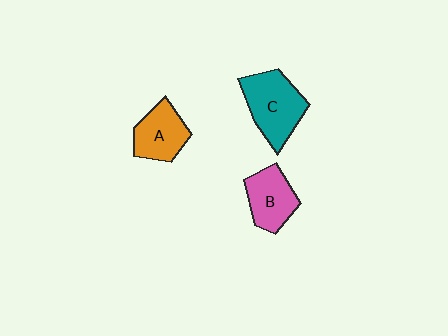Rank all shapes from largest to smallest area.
From largest to smallest: C (teal), B (pink), A (orange).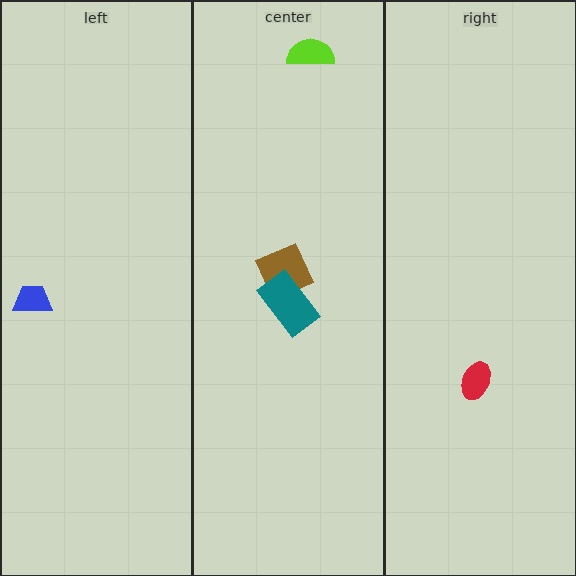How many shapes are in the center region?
3.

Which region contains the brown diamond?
The center region.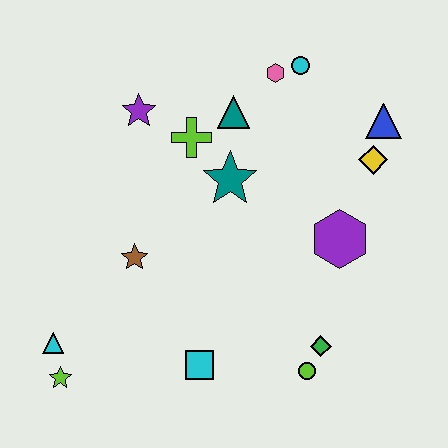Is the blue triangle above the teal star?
Yes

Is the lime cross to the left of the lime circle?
Yes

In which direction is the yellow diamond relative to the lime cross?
The yellow diamond is to the right of the lime cross.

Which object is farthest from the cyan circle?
The lime star is farthest from the cyan circle.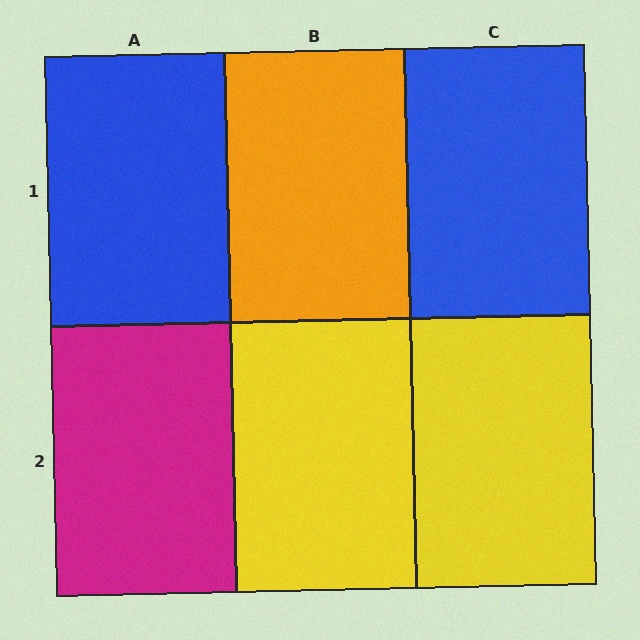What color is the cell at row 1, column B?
Orange.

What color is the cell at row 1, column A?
Blue.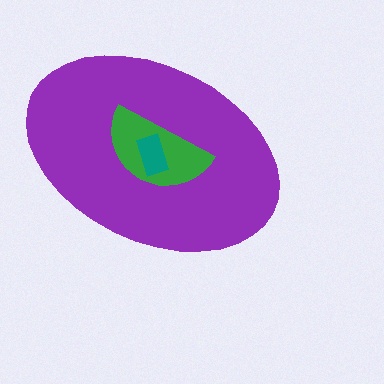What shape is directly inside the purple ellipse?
The green semicircle.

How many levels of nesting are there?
3.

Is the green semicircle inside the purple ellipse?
Yes.